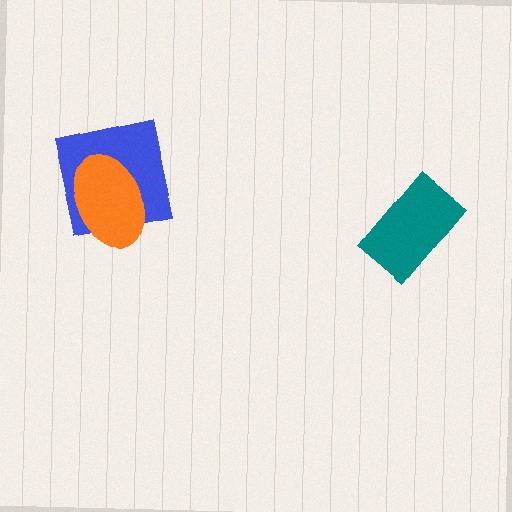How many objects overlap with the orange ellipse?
1 object overlaps with the orange ellipse.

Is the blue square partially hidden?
Yes, it is partially covered by another shape.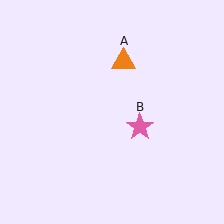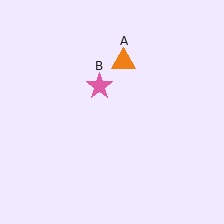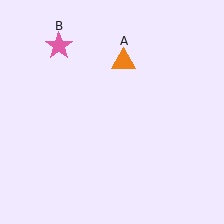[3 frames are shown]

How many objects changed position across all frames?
1 object changed position: pink star (object B).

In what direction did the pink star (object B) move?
The pink star (object B) moved up and to the left.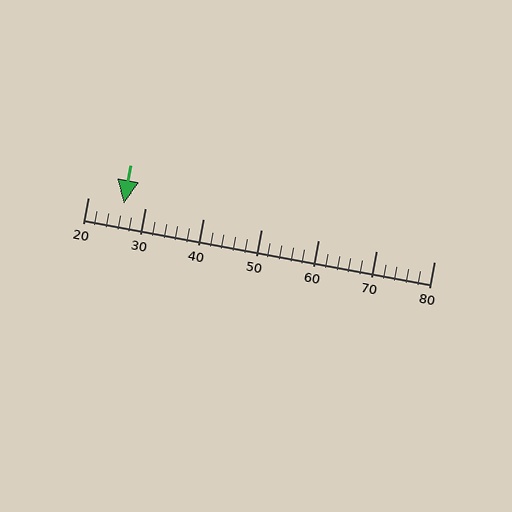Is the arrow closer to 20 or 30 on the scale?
The arrow is closer to 30.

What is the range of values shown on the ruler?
The ruler shows values from 20 to 80.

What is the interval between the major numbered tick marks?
The major tick marks are spaced 10 units apart.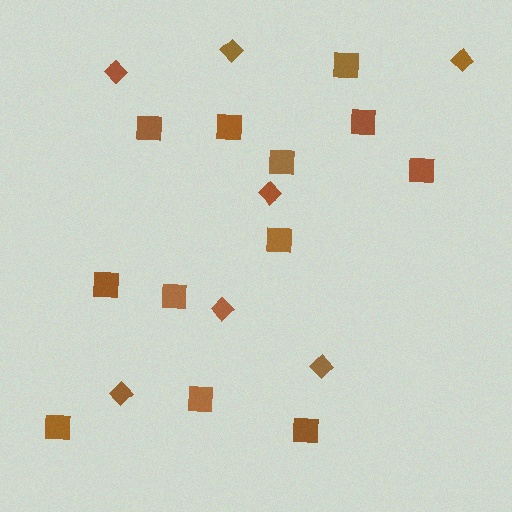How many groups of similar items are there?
There are 2 groups: one group of diamonds (7) and one group of squares (12).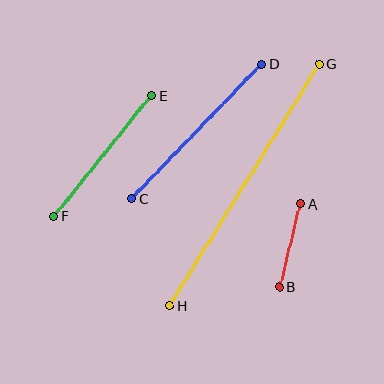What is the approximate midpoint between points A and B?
The midpoint is at approximately (290, 245) pixels.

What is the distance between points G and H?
The distance is approximately 285 pixels.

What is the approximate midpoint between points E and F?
The midpoint is at approximately (103, 156) pixels.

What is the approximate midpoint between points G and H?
The midpoint is at approximately (244, 185) pixels.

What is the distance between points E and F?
The distance is approximately 155 pixels.